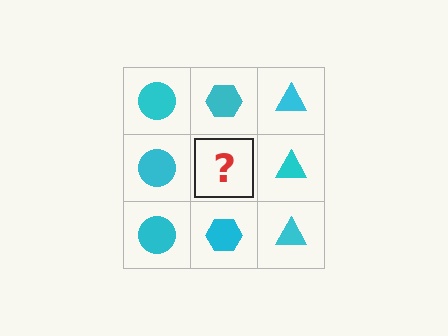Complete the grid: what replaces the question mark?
The question mark should be replaced with a cyan hexagon.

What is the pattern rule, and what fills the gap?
The rule is that each column has a consistent shape. The gap should be filled with a cyan hexagon.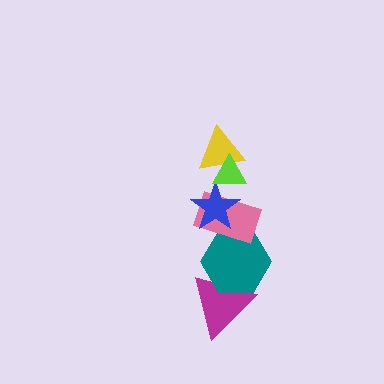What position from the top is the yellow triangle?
The yellow triangle is 2nd from the top.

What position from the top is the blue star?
The blue star is 3rd from the top.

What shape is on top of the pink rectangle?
The blue star is on top of the pink rectangle.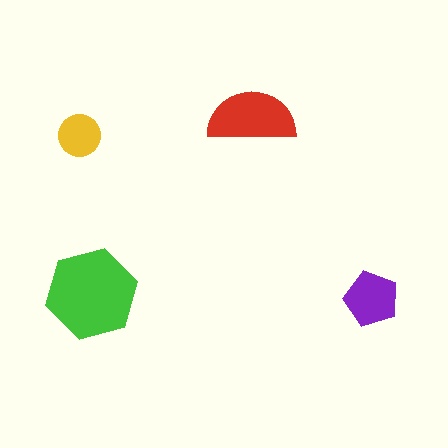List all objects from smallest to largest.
The yellow circle, the purple pentagon, the red semicircle, the green hexagon.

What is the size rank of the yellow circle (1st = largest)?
4th.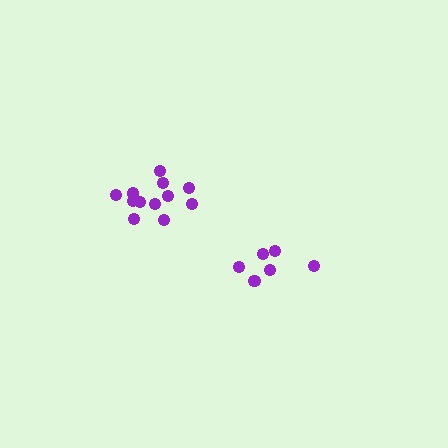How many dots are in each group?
Group 1: 6 dots, Group 2: 12 dots (18 total).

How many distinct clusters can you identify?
There are 2 distinct clusters.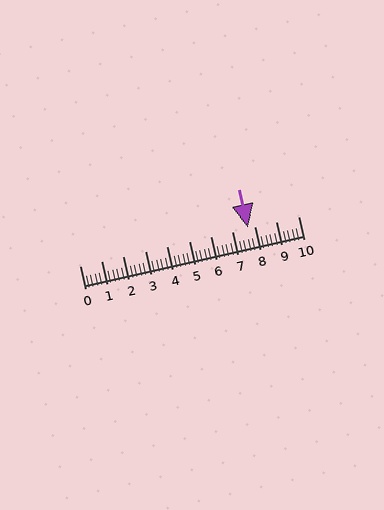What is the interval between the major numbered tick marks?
The major tick marks are spaced 1 units apart.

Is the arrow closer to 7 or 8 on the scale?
The arrow is closer to 8.